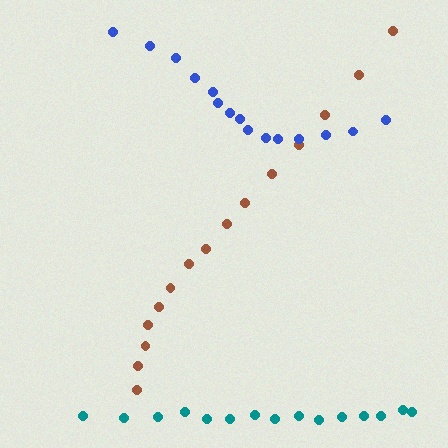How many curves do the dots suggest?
There are 3 distinct paths.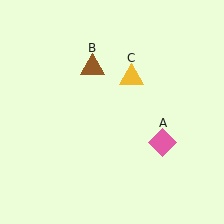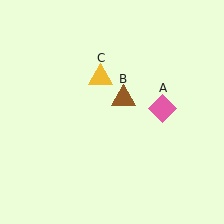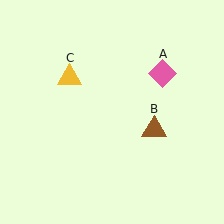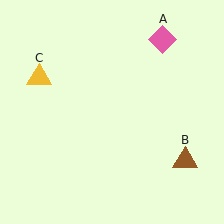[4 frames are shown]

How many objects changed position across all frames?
3 objects changed position: pink diamond (object A), brown triangle (object B), yellow triangle (object C).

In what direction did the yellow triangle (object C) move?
The yellow triangle (object C) moved left.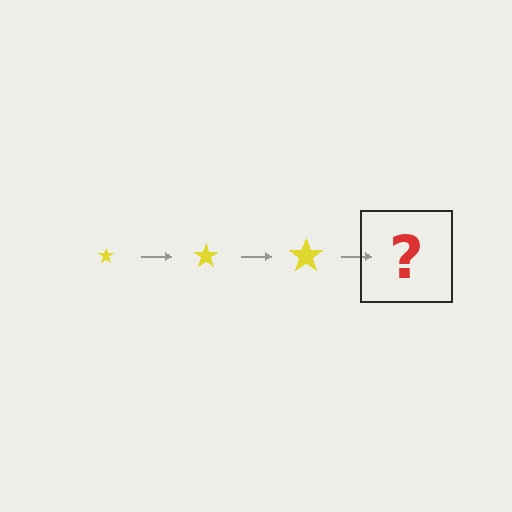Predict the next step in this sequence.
The next step is a yellow star, larger than the previous one.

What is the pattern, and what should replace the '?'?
The pattern is that the star gets progressively larger each step. The '?' should be a yellow star, larger than the previous one.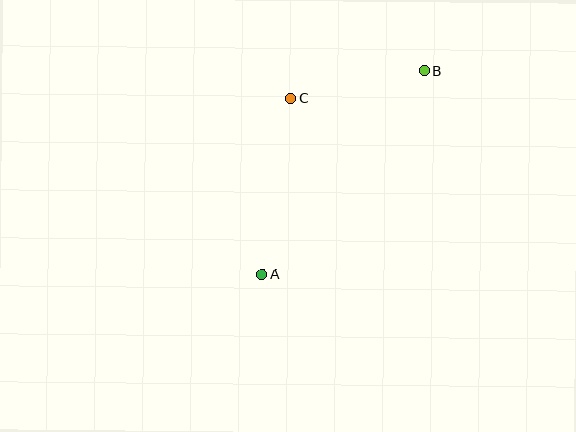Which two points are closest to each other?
Points B and C are closest to each other.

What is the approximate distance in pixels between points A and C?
The distance between A and C is approximately 178 pixels.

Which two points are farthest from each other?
Points A and B are farthest from each other.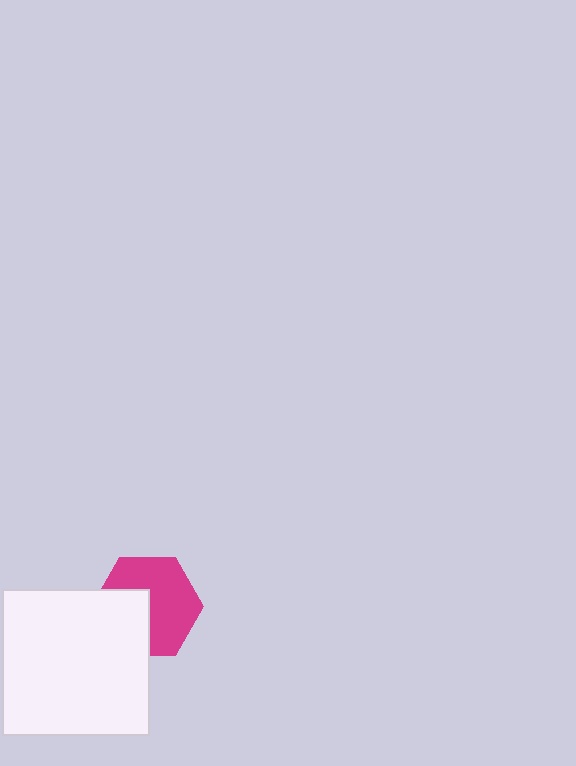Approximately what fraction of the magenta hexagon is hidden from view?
Roughly 37% of the magenta hexagon is hidden behind the white square.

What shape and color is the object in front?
The object in front is a white square.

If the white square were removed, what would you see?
You would see the complete magenta hexagon.